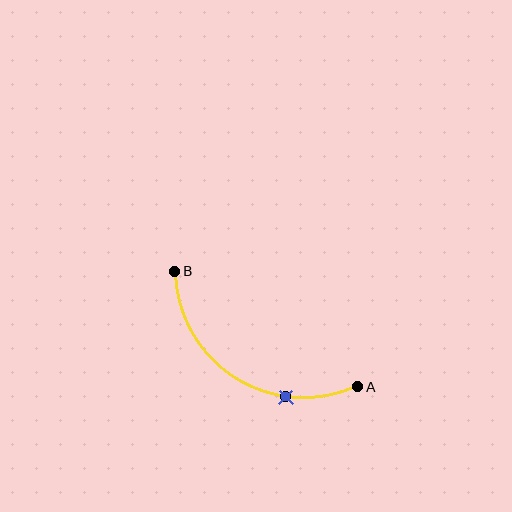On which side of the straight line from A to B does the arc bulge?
The arc bulges below the straight line connecting A and B.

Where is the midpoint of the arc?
The arc midpoint is the point on the curve farthest from the straight line joining A and B. It sits below that line.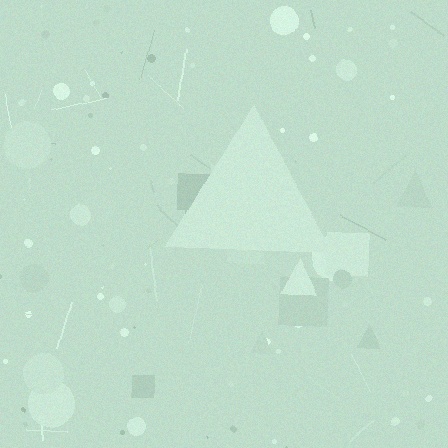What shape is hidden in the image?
A triangle is hidden in the image.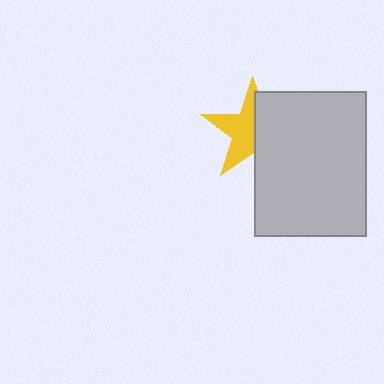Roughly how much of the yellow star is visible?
About half of it is visible (roughly 52%).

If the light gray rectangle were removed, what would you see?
You would see the complete yellow star.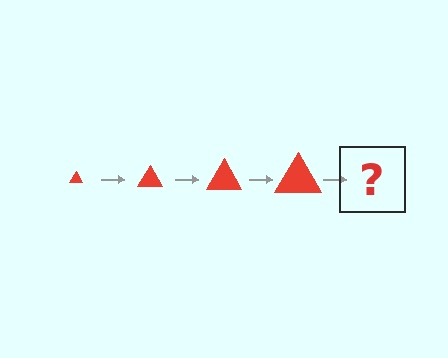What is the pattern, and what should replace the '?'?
The pattern is that the triangle gets progressively larger each step. The '?' should be a red triangle, larger than the previous one.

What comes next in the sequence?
The next element should be a red triangle, larger than the previous one.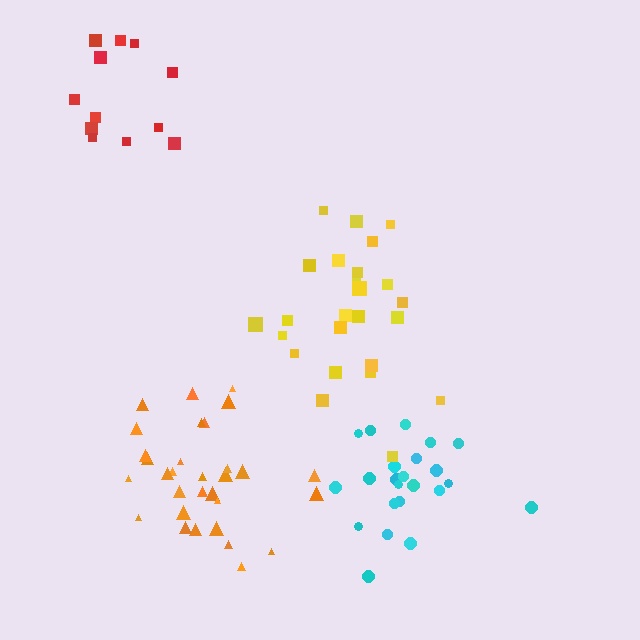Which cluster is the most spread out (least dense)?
Red.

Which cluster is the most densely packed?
Cyan.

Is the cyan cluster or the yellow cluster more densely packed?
Cyan.